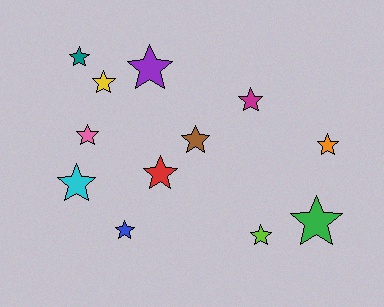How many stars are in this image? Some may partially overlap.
There are 12 stars.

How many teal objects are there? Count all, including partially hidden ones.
There is 1 teal object.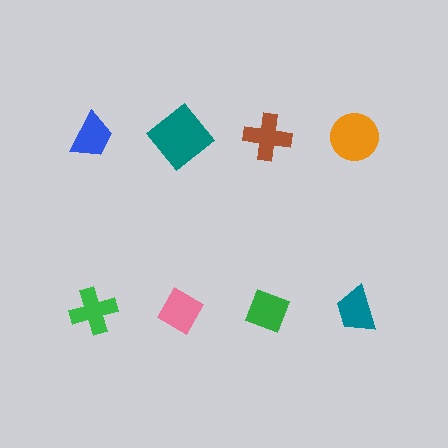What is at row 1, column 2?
A teal diamond.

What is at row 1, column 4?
An orange circle.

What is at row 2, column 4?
A teal trapezoid.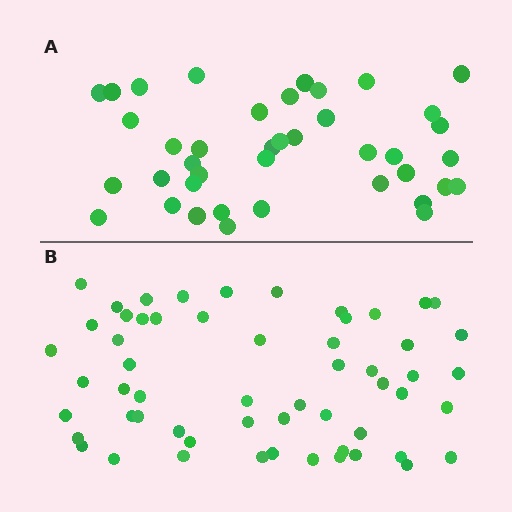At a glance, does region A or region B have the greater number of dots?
Region B (the bottom region) has more dots.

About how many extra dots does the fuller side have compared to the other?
Region B has approximately 15 more dots than region A.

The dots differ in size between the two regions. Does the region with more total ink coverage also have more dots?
No. Region A has more total ink coverage because its dots are larger, but region B actually contains more individual dots. Total area can be misleading — the number of items is what matters here.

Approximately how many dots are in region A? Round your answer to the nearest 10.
About 40 dots.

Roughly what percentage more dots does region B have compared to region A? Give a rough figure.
About 40% more.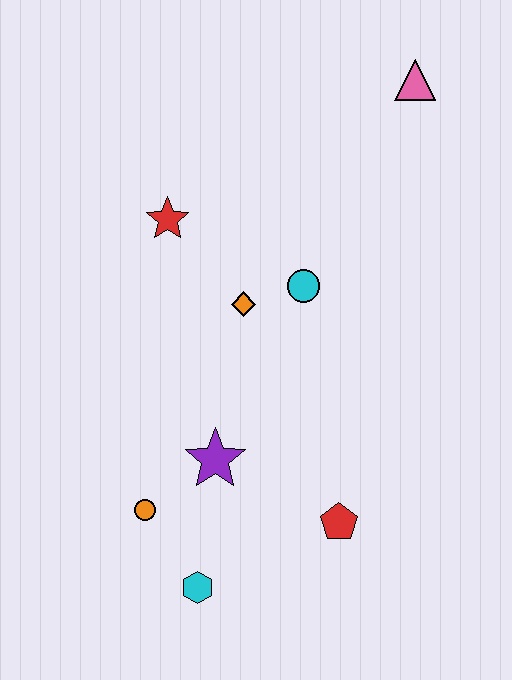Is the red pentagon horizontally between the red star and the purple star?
No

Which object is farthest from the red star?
The cyan hexagon is farthest from the red star.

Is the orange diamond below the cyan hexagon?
No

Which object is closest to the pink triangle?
The cyan circle is closest to the pink triangle.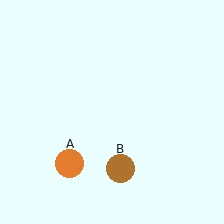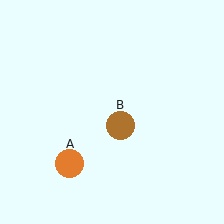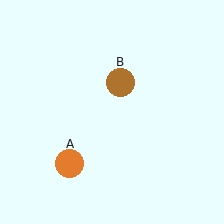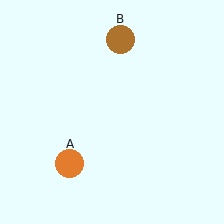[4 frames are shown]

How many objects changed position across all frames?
1 object changed position: brown circle (object B).